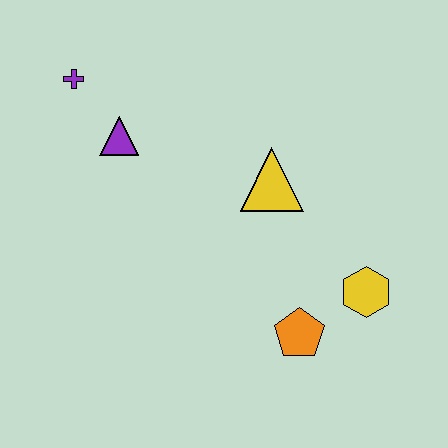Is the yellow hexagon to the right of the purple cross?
Yes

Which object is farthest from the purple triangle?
The yellow hexagon is farthest from the purple triangle.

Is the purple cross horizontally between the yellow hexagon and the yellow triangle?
No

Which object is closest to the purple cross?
The purple triangle is closest to the purple cross.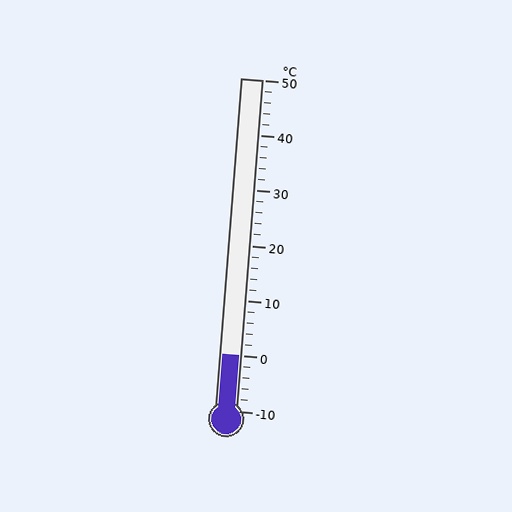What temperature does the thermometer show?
The thermometer shows approximately 0°C.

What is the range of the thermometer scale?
The thermometer scale ranges from -10°C to 50°C.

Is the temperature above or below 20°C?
The temperature is below 20°C.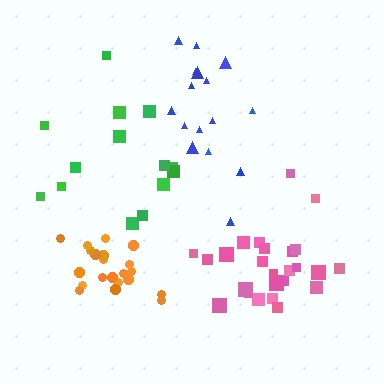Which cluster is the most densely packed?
Orange.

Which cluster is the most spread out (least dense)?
Green.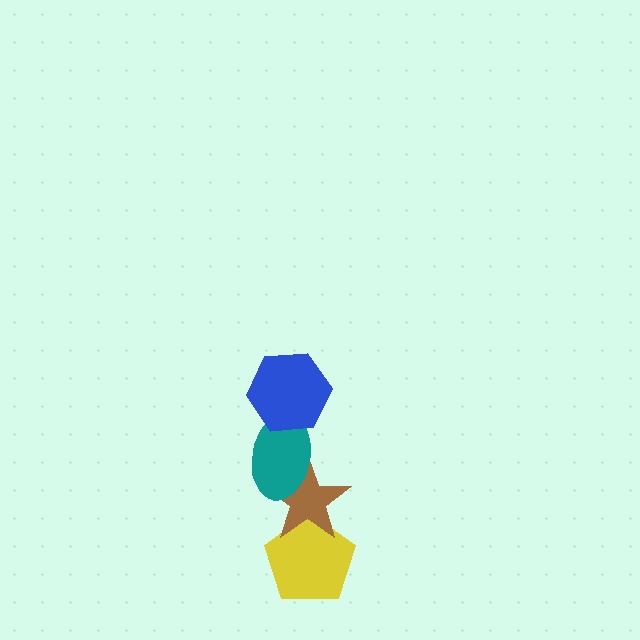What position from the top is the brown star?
The brown star is 3rd from the top.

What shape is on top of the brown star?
The teal ellipse is on top of the brown star.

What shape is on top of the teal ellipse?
The blue hexagon is on top of the teal ellipse.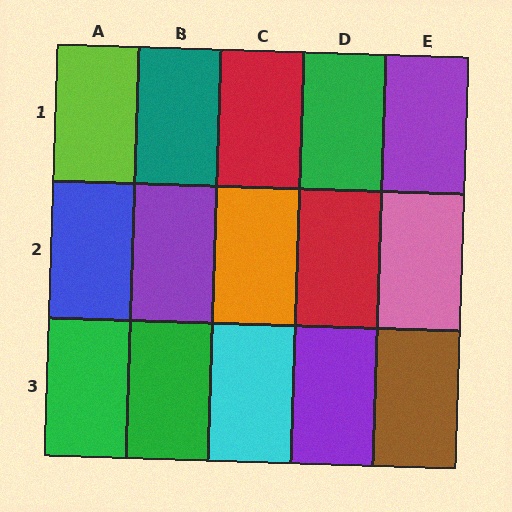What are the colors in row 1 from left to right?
Lime, teal, red, green, purple.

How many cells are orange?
1 cell is orange.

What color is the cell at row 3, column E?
Brown.